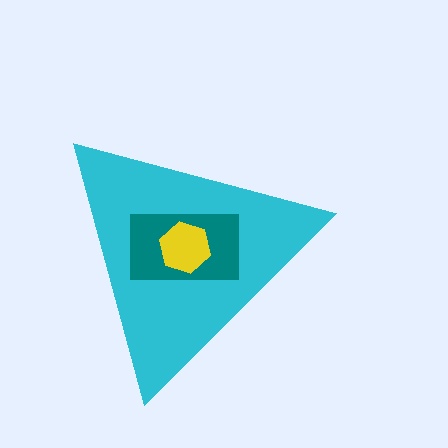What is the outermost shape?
The cyan triangle.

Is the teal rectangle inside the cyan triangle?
Yes.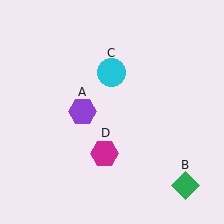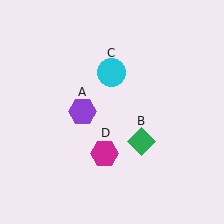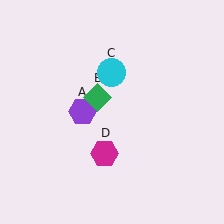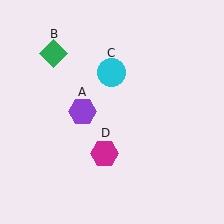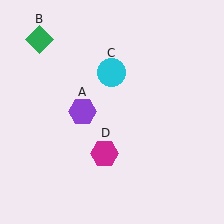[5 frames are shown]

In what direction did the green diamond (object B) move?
The green diamond (object B) moved up and to the left.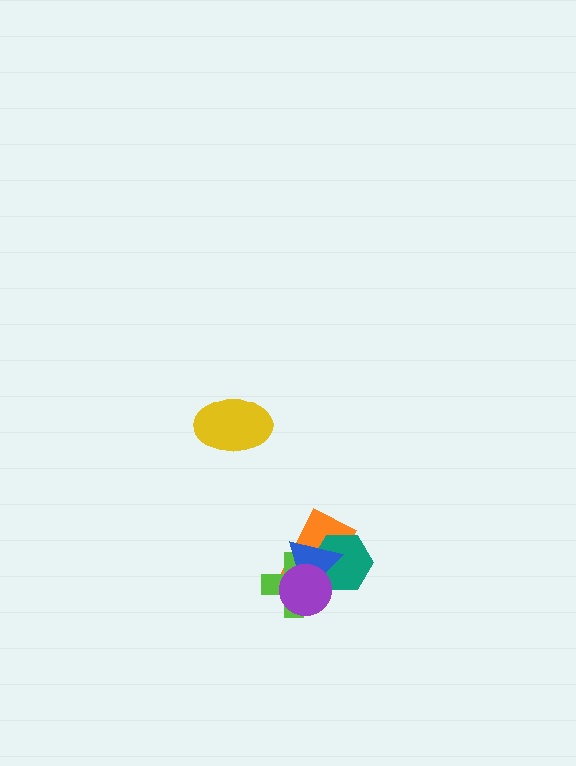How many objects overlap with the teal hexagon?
4 objects overlap with the teal hexagon.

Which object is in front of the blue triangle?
The purple circle is in front of the blue triangle.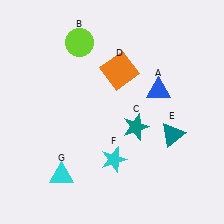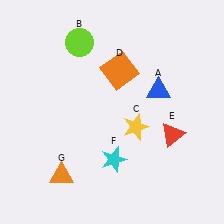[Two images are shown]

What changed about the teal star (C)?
In Image 1, C is teal. In Image 2, it changed to yellow.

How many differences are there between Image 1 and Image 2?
There are 3 differences between the two images.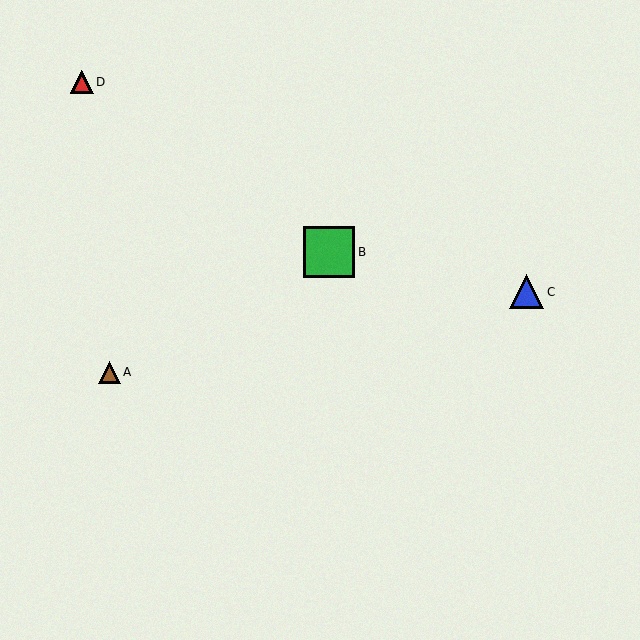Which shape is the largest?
The green square (labeled B) is the largest.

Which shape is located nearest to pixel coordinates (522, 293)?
The blue triangle (labeled C) at (527, 292) is nearest to that location.